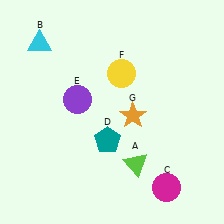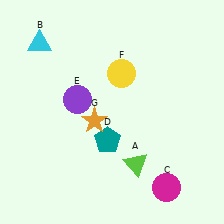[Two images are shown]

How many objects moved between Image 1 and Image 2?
1 object moved between the two images.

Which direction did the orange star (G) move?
The orange star (G) moved left.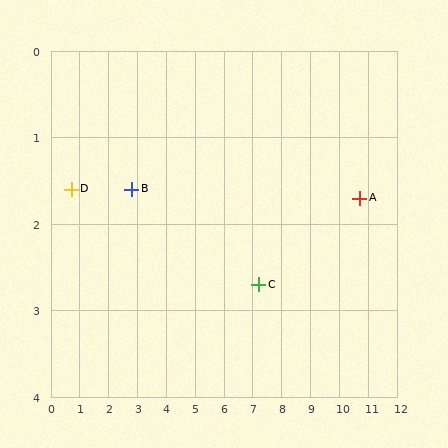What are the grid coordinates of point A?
Point A is at approximately (10.7, 1.7).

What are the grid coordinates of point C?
Point C is at approximately (7.2, 2.7).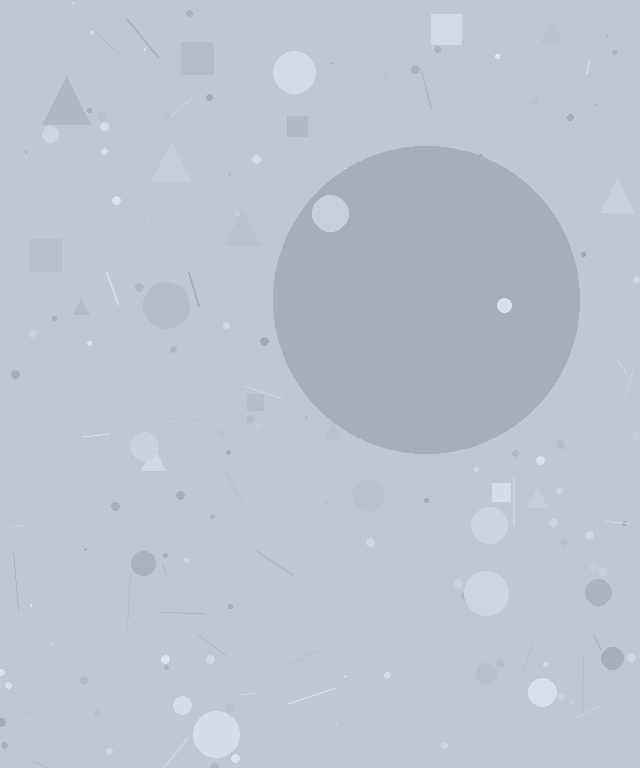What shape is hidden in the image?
A circle is hidden in the image.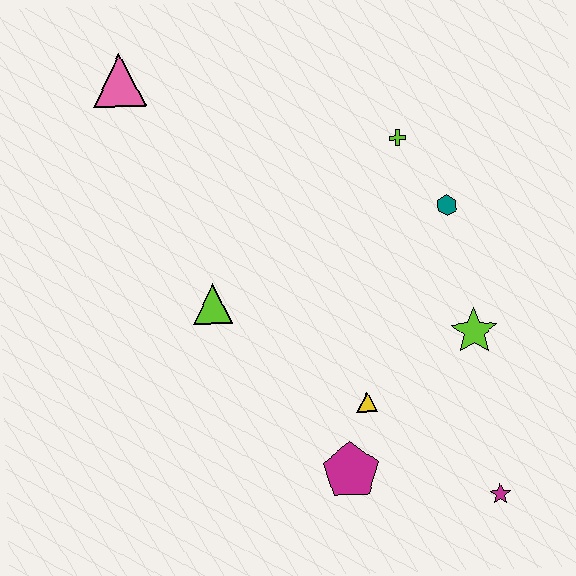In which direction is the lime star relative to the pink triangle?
The lime star is to the right of the pink triangle.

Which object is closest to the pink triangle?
The lime triangle is closest to the pink triangle.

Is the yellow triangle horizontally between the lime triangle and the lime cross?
Yes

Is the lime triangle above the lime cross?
No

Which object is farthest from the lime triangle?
The magenta star is farthest from the lime triangle.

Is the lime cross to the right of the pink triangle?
Yes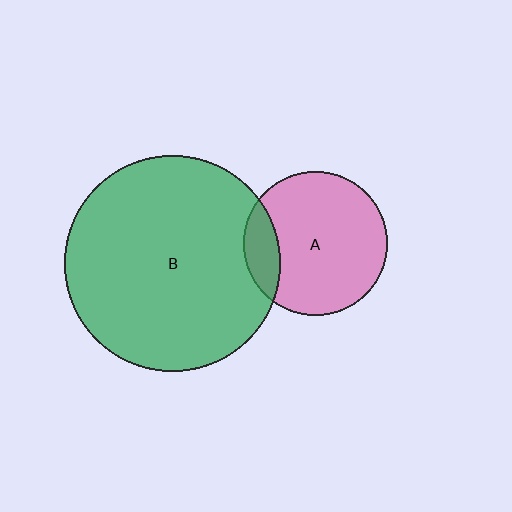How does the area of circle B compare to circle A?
Approximately 2.3 times.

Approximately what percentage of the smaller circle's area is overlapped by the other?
Approximately 15%.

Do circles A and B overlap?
Yes.